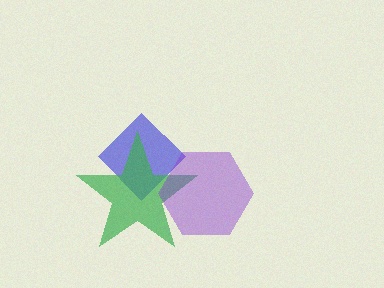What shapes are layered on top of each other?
The layered shapes are: a blue diamond, a green star, a purple hexagon.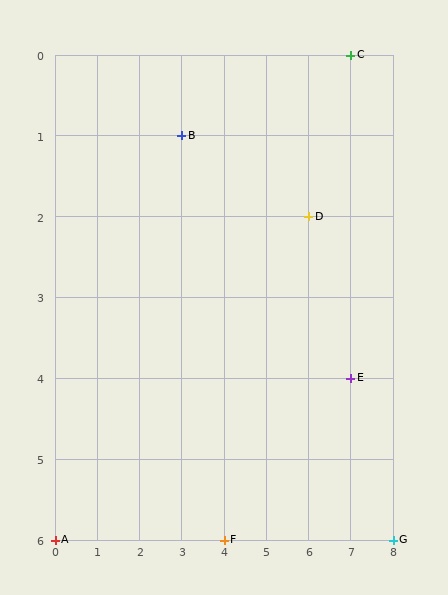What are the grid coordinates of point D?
Point D is at grid coordinates (6, 2).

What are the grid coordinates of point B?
Point B is at grid coordinates (3, 1).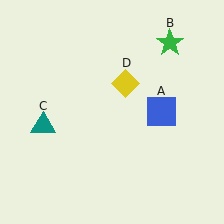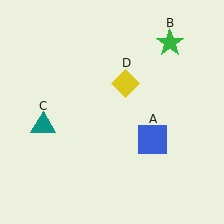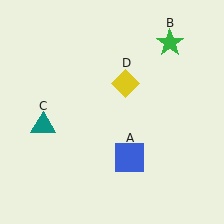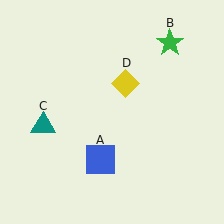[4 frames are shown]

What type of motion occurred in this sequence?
The blue square (object A) rotated clockwise around the center of the scene.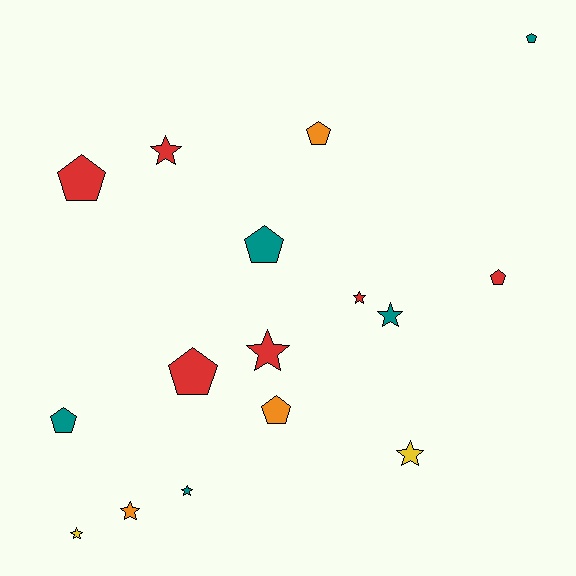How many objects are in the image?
There are 16 objects.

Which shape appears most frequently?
Star, with 8 objects.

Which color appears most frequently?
Red, with 6 objects.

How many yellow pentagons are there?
There are no yellow pentagons.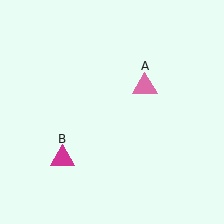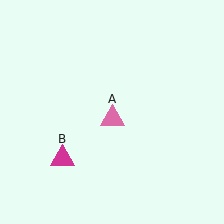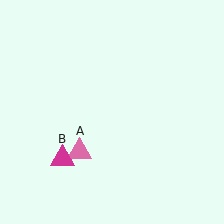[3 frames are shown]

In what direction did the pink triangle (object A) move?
The pink triangle (object A) moved down and to the left.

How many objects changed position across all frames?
1 object changed position: pink triangle (object A).